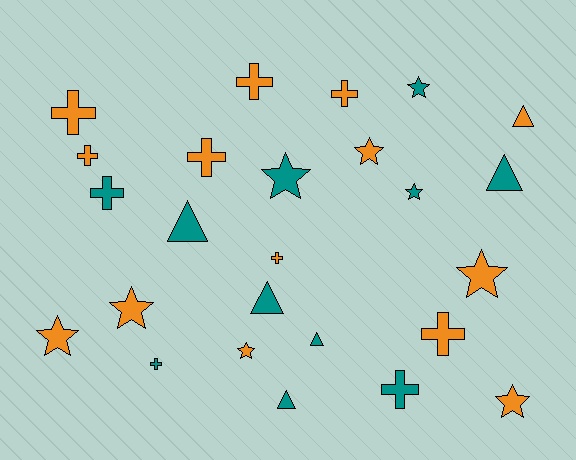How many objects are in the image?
There are 25 objects.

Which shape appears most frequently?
Cross, with 10 objects.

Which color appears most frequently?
Orange, with 14 objects.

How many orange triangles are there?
There is 1 orange triangle.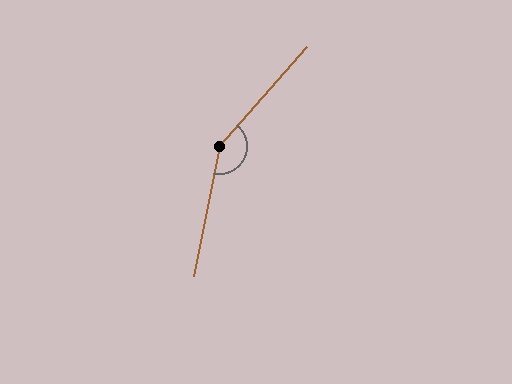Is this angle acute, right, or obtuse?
It is obtuse.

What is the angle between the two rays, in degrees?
Approximately 150 degrees.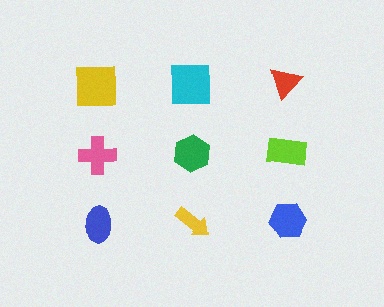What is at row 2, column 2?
A green hexagon.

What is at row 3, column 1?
A blue ellipse.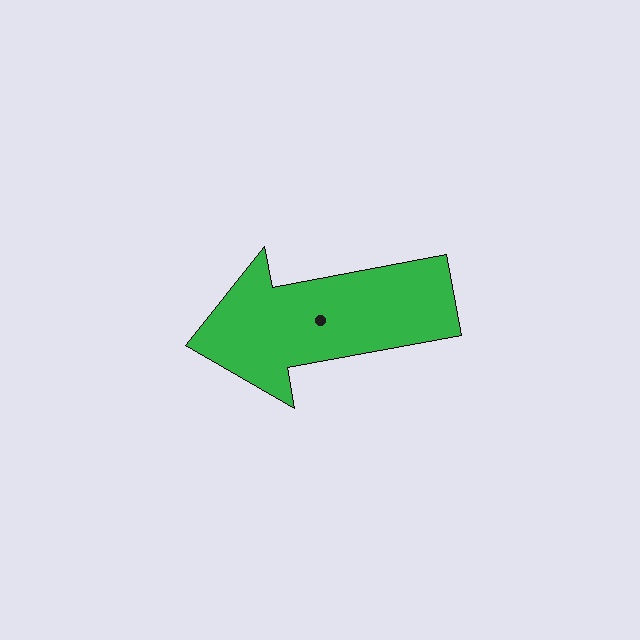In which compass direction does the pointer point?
West.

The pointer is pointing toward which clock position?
Roughly 9 o'clock.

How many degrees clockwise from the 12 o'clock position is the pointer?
Approximately 259 degrees.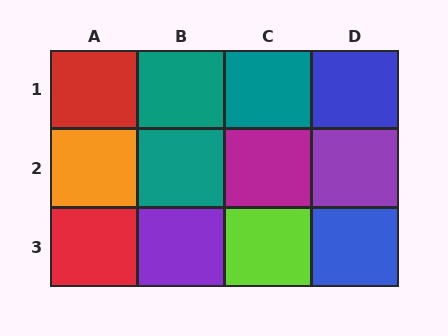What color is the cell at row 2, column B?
Teal.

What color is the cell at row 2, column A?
Orange.